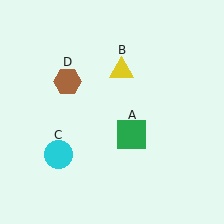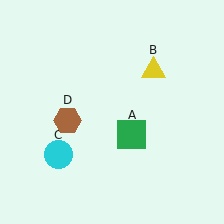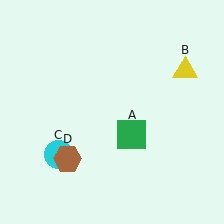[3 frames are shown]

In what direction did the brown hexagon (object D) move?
The brown hexagon (object D) moved down.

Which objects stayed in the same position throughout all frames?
Green square (object A) and cyan circle (object C) remained stationary.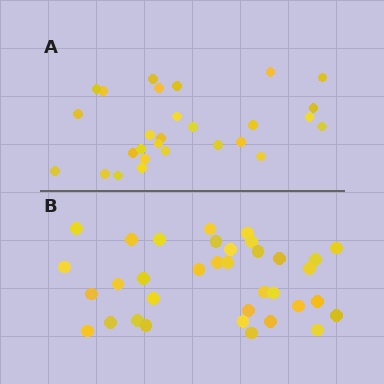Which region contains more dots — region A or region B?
Region B (the bottom region) has more dots.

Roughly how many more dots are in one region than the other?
Region B has roughly 8 or so more dots than region A.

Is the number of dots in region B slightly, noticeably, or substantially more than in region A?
Region B has noticeably more, but not dramatically so. The ratio is roughly 1.2 to 1.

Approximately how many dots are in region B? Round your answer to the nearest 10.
About 40 dots. (The exact count is 35, which rounds to 40.)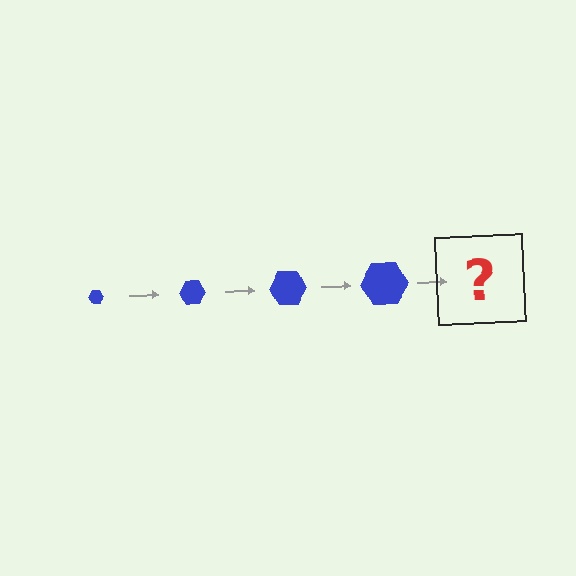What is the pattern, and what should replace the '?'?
The pattern is that the hexagon gets progressively larger each step. The '?' should be a blue hexagon, larger than the previous one.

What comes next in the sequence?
The next element should be a blue hexagon, larger than the previous one.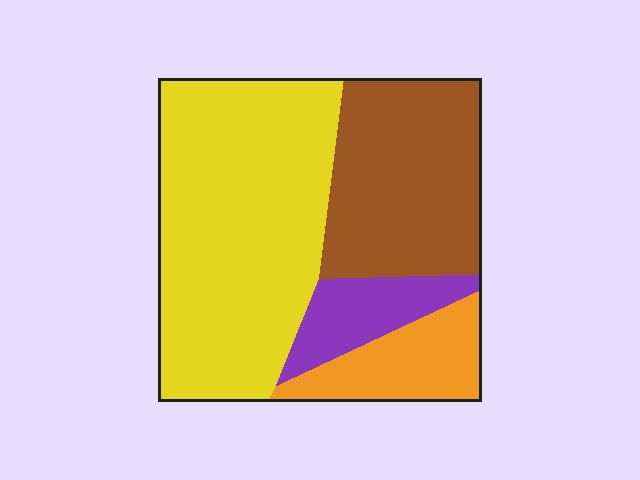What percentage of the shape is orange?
Orange takes up less than a quarter of the shape.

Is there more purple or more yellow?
Yellow.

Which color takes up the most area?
Yellow, at roughly 50%.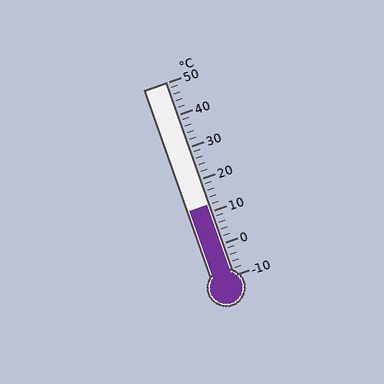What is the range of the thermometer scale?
The thermometer scale ranges from -10°C to 50°C.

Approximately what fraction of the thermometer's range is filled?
The thermometer is filled to approximately 35% of its range.